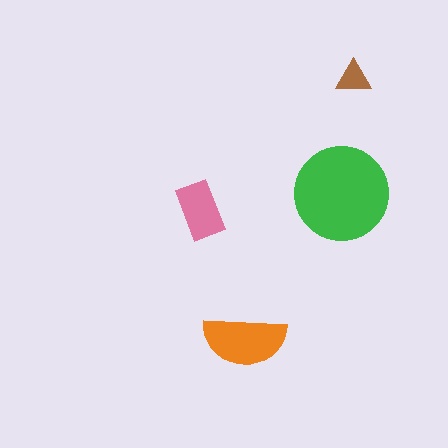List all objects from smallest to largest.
The brown triangle, the pink rectangle, the orange semicircle, the green circle.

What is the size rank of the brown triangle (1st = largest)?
4th.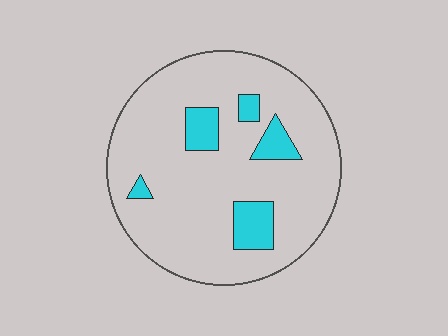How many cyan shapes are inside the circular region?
5.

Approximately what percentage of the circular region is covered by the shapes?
Approximately 15%.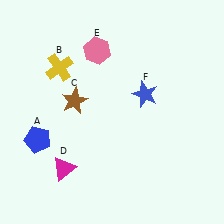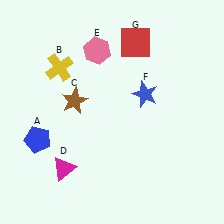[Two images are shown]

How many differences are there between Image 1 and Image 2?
There is 1 difference between the two images.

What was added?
A red square (G) was added in Image 2.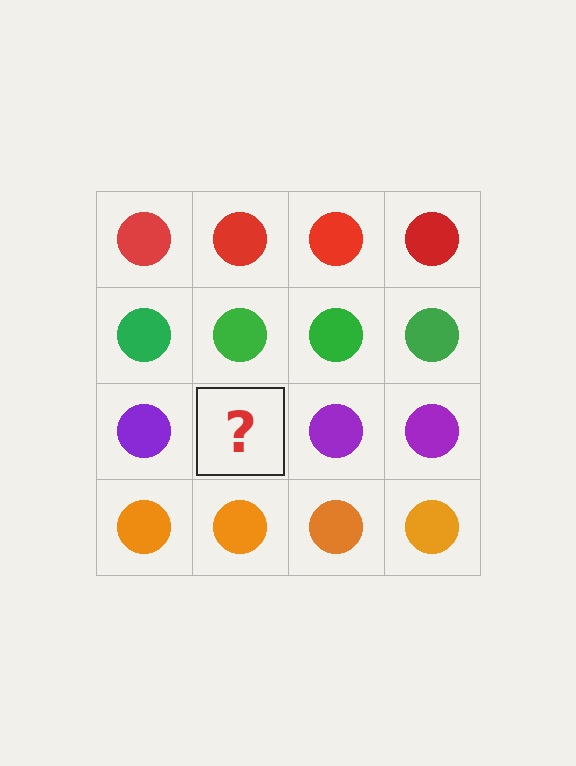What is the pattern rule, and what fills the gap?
The rule is that each row has a consistent color. The gap should be filled with a purple circle.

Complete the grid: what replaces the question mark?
The question mark should be replaced with a purple circle.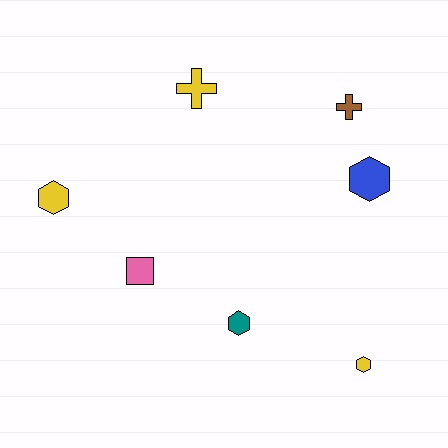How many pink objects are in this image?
There is 1 pink object.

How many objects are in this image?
There are 7 objects.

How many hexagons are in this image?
There are 4 hexagons.